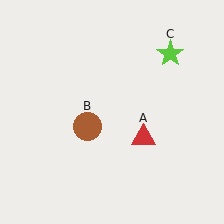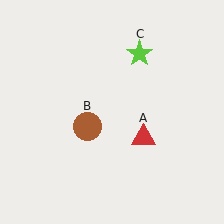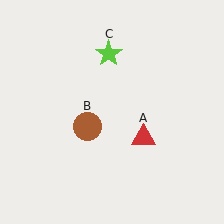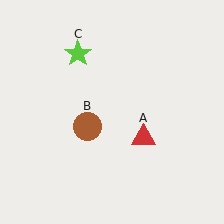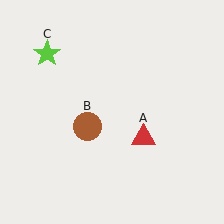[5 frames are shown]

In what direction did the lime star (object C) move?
The lime star (object C) moved left.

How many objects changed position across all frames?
1 object changed position: lime star (object C).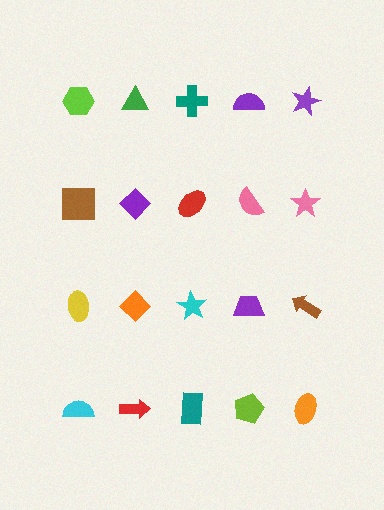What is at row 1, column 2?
A green triangle.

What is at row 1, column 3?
A teal cross.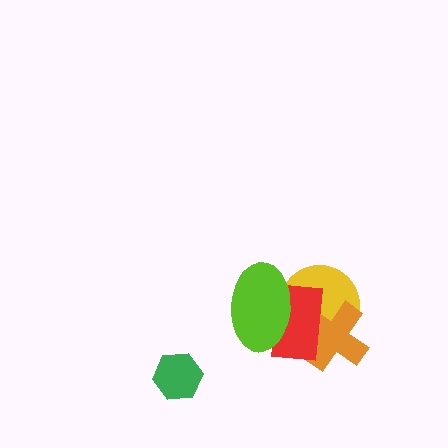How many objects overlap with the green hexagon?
0 objects overlap with the green hexagon.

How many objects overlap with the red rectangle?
3 objects overlap with the red rectangle.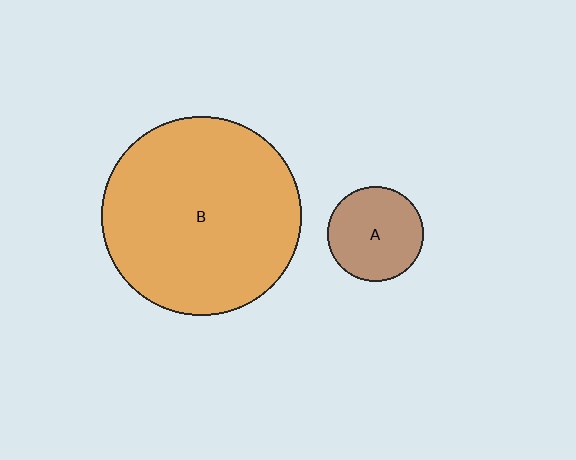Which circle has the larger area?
Circle B (orange).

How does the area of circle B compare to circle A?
Approximately 4.3 times.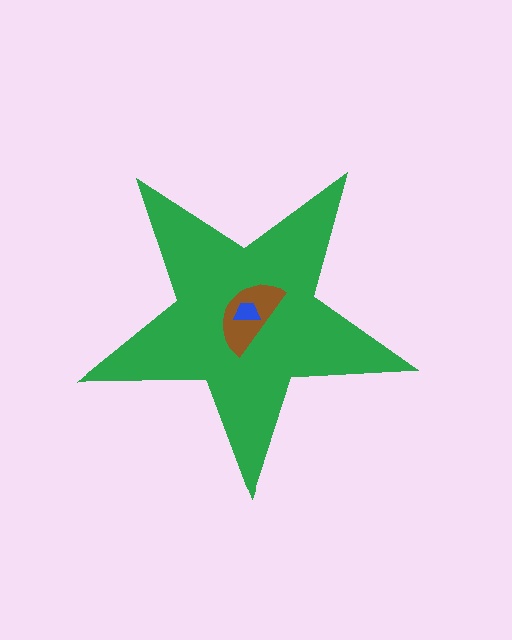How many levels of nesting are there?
3.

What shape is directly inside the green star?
The brown semicircle.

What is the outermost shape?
The green star.